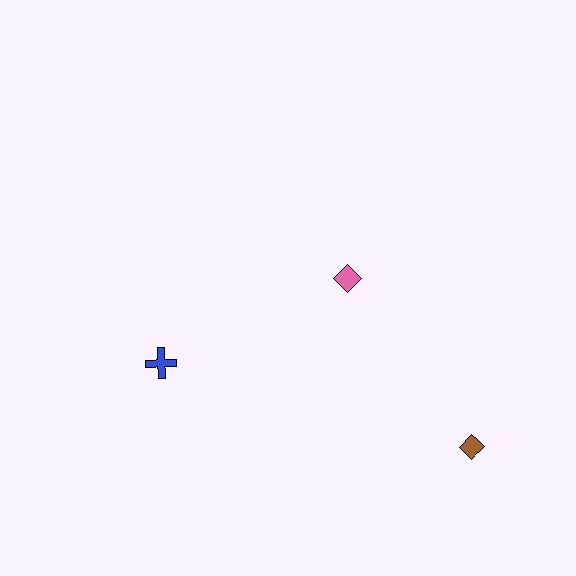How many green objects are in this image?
There are no green objects.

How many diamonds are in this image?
There are 2 diamonds.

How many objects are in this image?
There are 3 objects.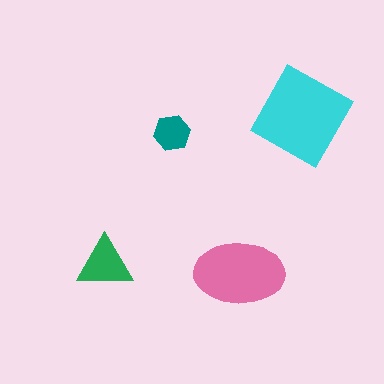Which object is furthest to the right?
The cyan diamond is rightmost.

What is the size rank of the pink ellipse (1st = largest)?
2nd.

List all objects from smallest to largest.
The teal hexagon, the green triangle, the pink ellipse, the cyan diamond.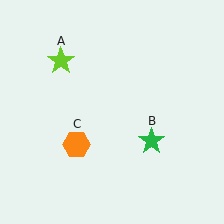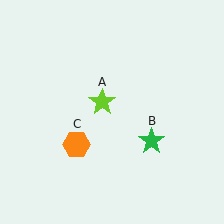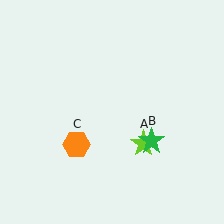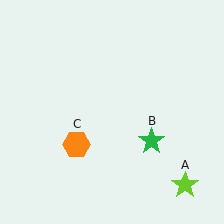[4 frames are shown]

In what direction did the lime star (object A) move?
The lime star (object A) moved down and to the right.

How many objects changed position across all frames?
1 object changed position: lime star (object A).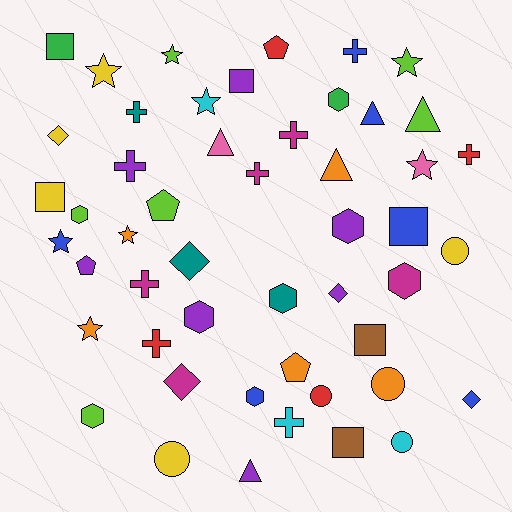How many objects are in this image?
There are 50 objects.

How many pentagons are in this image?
There are 4 pentagons.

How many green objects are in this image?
There are 2 green objects.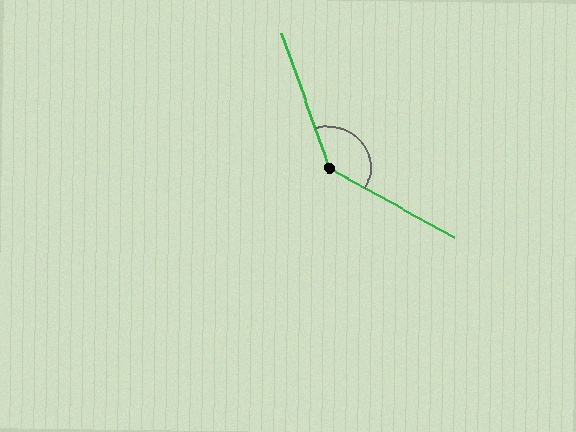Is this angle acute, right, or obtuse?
It is obtuse.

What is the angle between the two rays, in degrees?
Approximately 138 degrees.